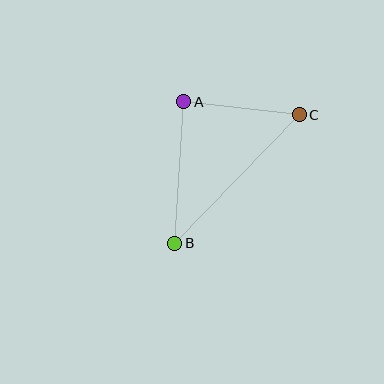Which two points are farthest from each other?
Points B and C are farthest from each other.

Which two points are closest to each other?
Points A and C are closest to each other.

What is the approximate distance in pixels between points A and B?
The distance between A and B is approximately 142 pixels.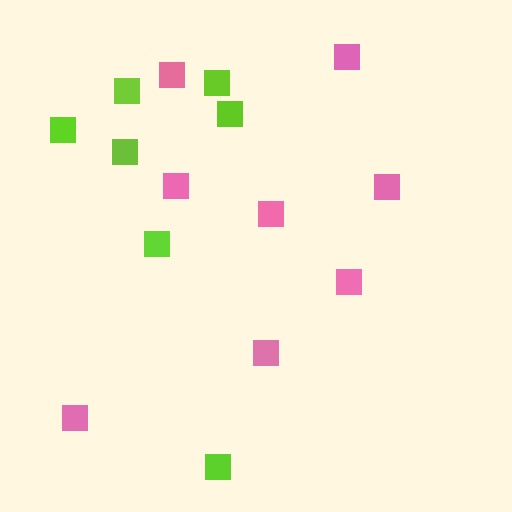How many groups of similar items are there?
There are 2 groups: one group of pink squares (8) and one group of lime squares (7).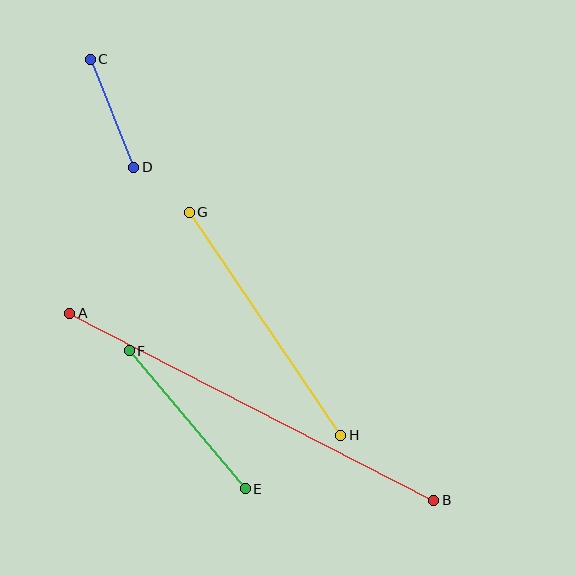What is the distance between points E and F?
The distance is approximately 180 pixels.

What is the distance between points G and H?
The distance is approximately 269 pixels.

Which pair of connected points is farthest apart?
Points A and B are farthest apart.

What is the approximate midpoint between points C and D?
The midpoint is at approximately (112, 113) pixels.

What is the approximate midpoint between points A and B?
The midpoint is at approximately (252, 407) pixels.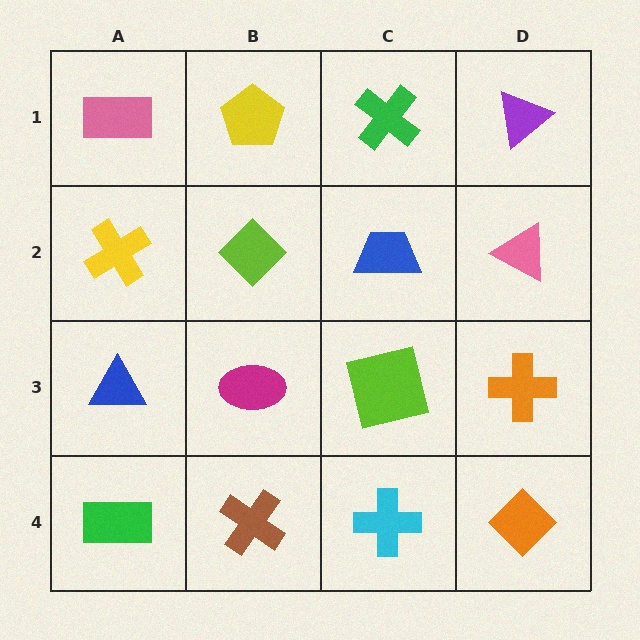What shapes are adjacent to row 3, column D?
A pink triangle (row 2, column D), an orange diamond (row 4, column D), a lime square (row 3, column C).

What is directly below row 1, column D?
A pink triangle.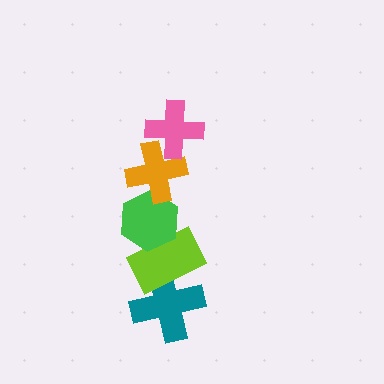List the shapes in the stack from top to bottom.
From top to bottom: the pink cross, the orange cross, the green hexagon, the lime rectangle, the teal cross.